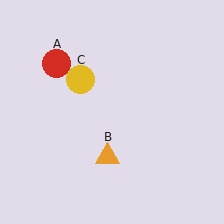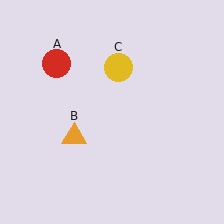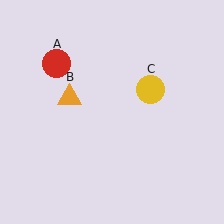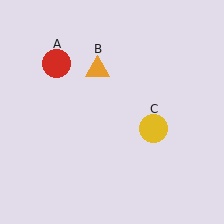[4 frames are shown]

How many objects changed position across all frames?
2 objects changed position: orange triangle (object B), yellow circle (object C).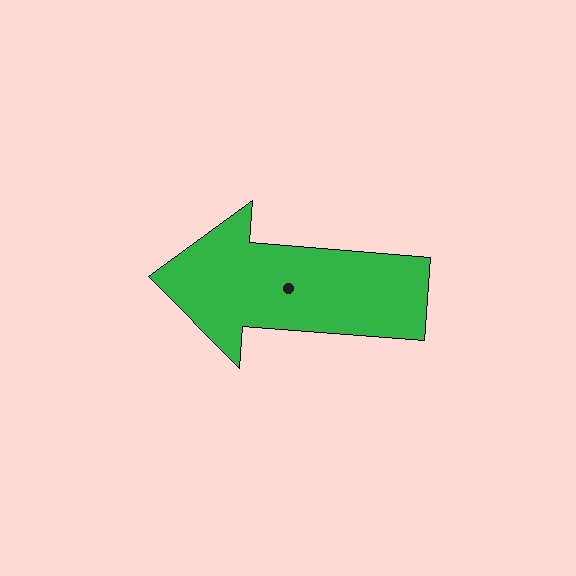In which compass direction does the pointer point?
West.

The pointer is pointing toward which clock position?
Roughly 9 o'clock.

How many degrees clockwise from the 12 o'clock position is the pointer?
Approximately 275 degrees.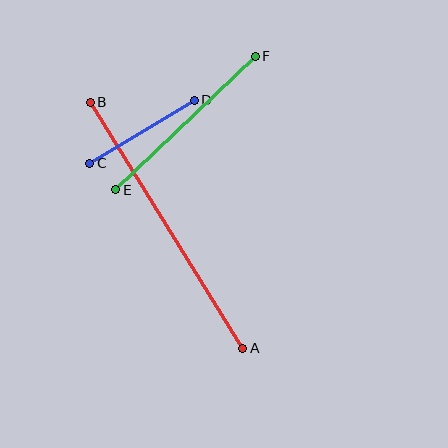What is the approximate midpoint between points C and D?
The midpoint is at approximately (142, 132) pixels.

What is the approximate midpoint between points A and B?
The midpoint is at approximately (167, 225) pixels.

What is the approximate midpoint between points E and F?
The midpoint is at approximately (185, 123) pixels.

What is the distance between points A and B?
The distance is approximately 290 pixels.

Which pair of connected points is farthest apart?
Points A and B are farthest apart.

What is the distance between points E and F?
The distance is approximately 193 pixels.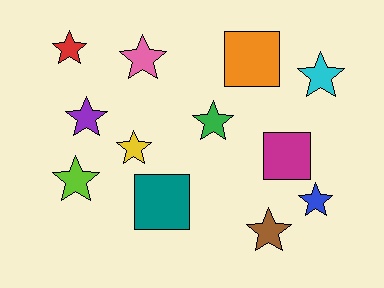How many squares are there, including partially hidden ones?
There are 3 squares.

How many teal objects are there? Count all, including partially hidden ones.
There is 1 teal object.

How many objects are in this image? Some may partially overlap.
There are 12 objects.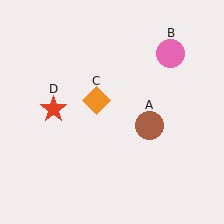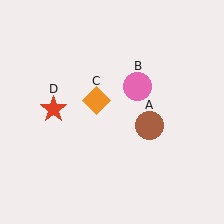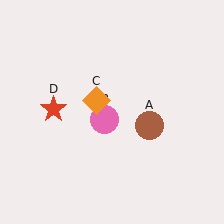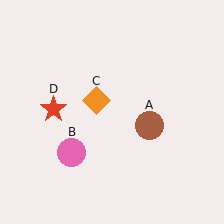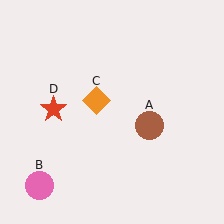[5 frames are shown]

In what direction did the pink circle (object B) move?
The pink circle (object B) moved down and to the left.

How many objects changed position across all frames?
1 object changed position: pink circle (object B).